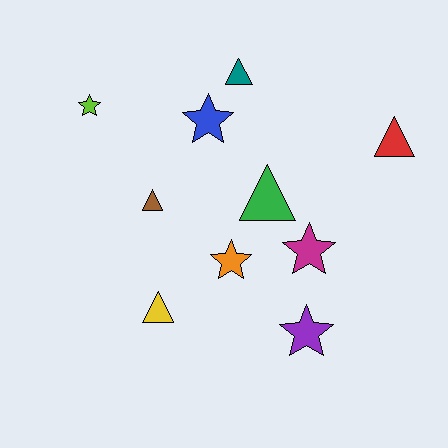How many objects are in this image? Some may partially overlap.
There are 10 objects.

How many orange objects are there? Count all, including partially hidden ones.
There is 1 orange object.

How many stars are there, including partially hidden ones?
There are 5 stars.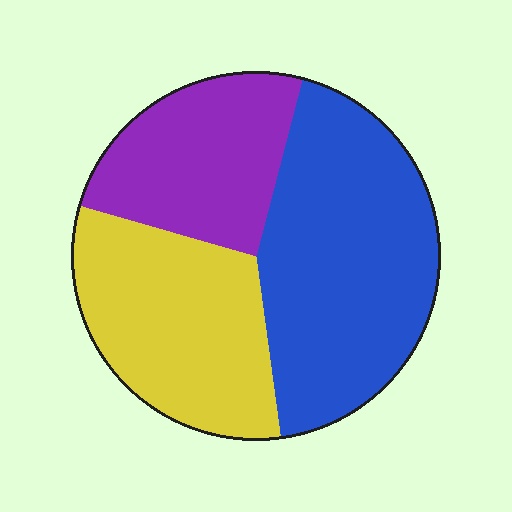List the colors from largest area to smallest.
From largest to smallest: blue, yellow, purple.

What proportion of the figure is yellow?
Yellow covers 32% of the figure.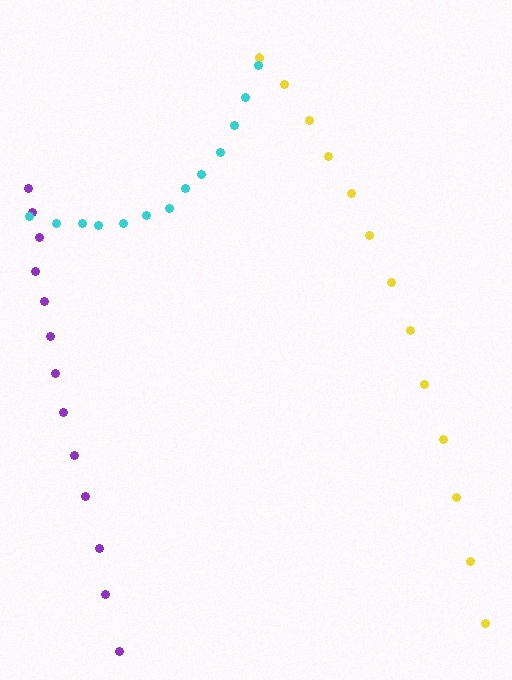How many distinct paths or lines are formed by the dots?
There are 3 distinct paths.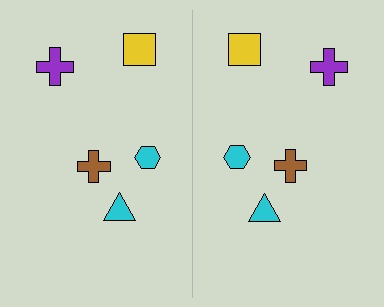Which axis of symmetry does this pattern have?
The pattern has a vertical axis of symmetry running through the center of the image.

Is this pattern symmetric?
Yes, this pattern has bilateral (reflection) symmetry.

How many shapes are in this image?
There are 10 shapes in this image.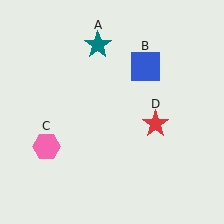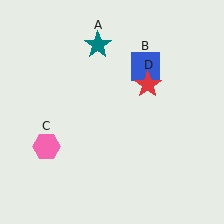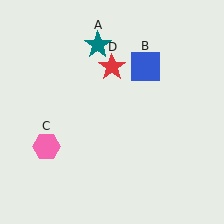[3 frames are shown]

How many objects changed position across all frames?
1 object changed position: red star (object D).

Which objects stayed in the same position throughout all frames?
Teal star (object A) and blue square (object B) and pink hexagon (object C) remained stationary.